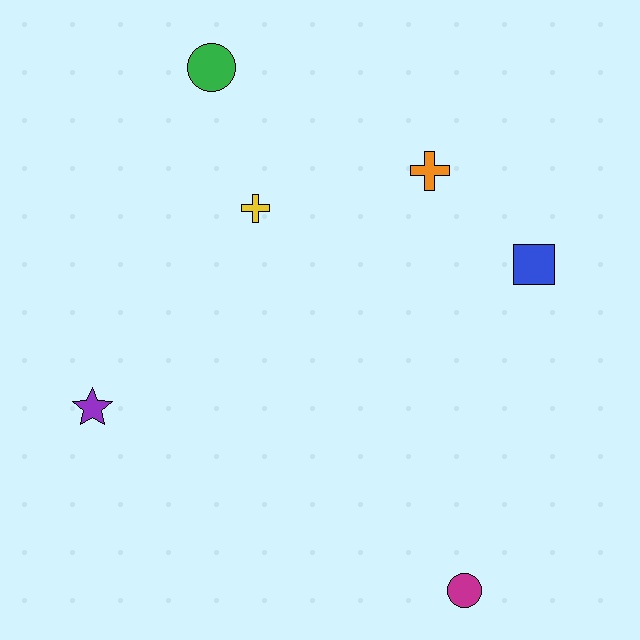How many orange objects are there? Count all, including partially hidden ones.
There is 1 orange object.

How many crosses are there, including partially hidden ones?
There are 2 crosses.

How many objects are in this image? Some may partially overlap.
There are 6 objects.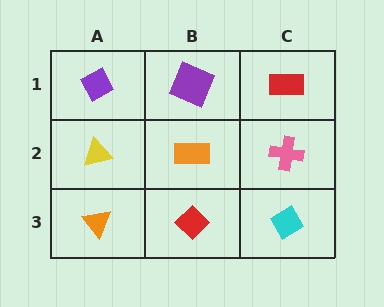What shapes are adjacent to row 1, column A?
A yellow triangle (row 2, column A), a purple square (row 1, column B).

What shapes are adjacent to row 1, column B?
An orange rectangle (row 2, column B), a purple diamond (row 1, column A), a red rectangle (row 1, column C).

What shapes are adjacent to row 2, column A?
A purple diamond (row 1, column A), an orange triangle (row 3, column A), an orange rectangle (row 2, column B).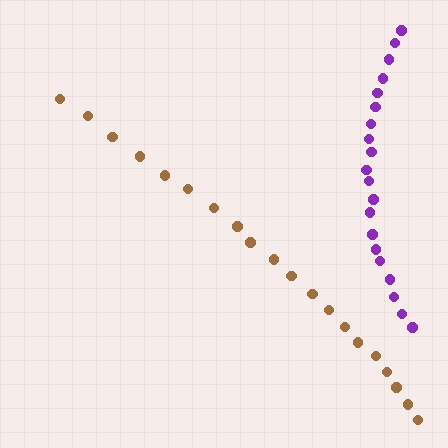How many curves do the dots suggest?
There are 2 distinct paths.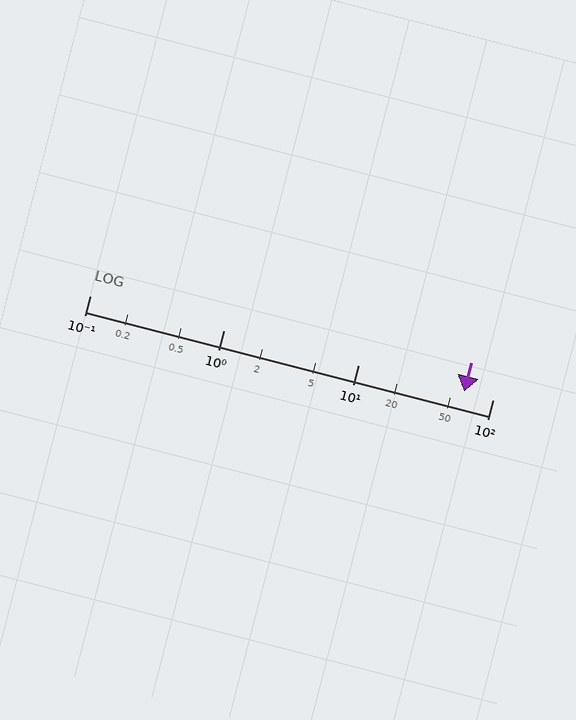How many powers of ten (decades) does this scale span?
The scale spans 3 decades, from 0.1 to 100.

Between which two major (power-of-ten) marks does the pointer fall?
The pointer is between 10 and 100.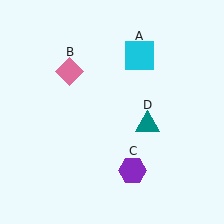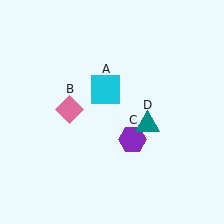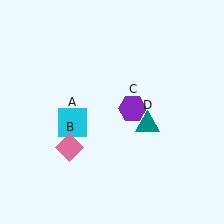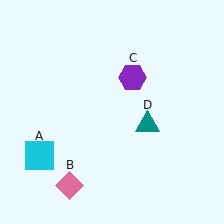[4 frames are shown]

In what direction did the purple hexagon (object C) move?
The purple hexagon (object C) moved up.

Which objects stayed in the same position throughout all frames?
Teal triangle (object D) remained stationary.